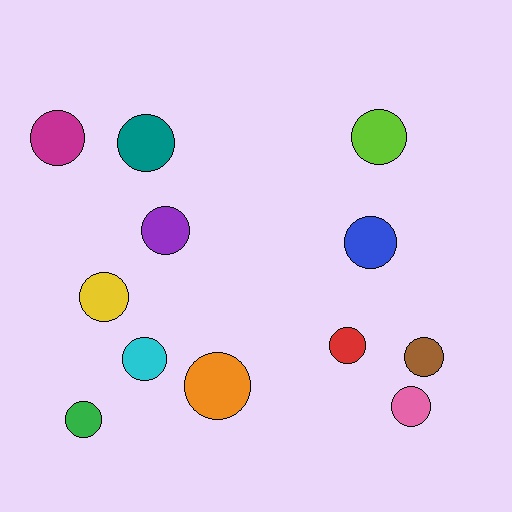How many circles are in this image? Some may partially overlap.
There are 12 circles.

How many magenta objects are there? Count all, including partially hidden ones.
There is 1 magenta object.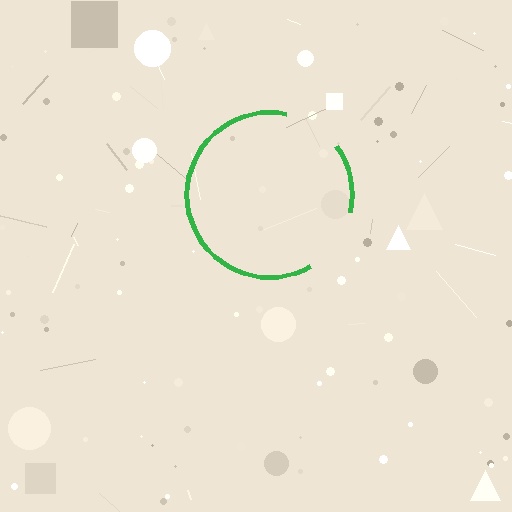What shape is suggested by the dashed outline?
The dashed outline suggests a circle.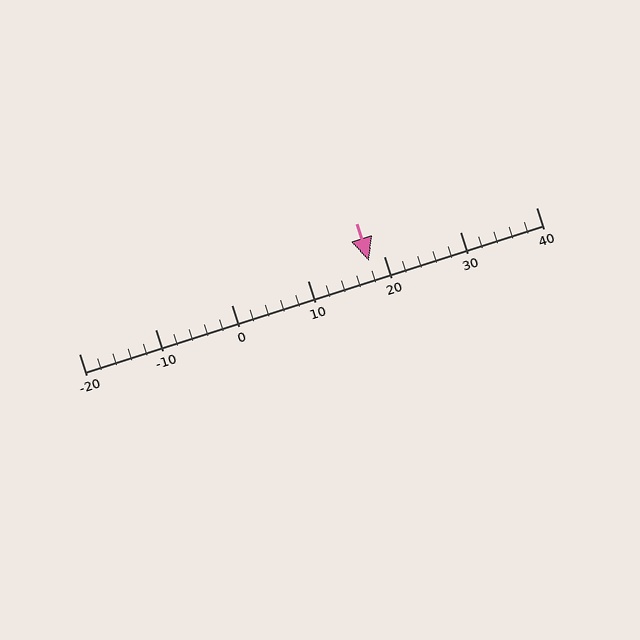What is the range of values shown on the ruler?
The ruler shows values from -20 to 40.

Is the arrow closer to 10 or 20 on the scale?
The arrow is closer to 20.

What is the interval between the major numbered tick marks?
The major tick marks are spaced 10 units apart.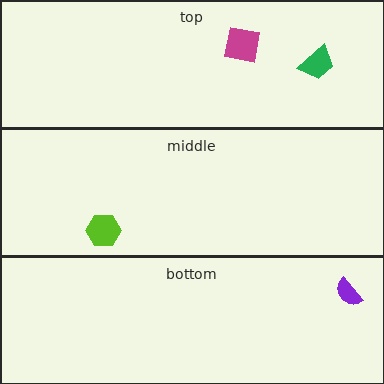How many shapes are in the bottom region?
1.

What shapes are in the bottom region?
The purple semicircle.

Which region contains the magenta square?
The top region.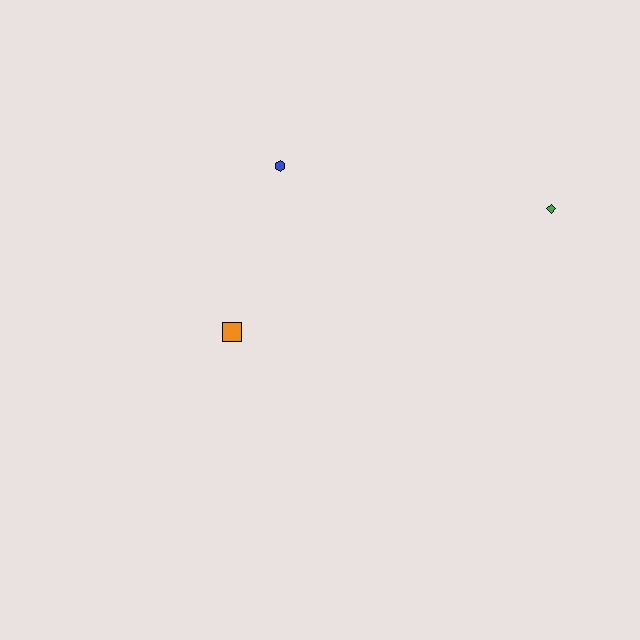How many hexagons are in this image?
There is 1 hexagon.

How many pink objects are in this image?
There are no pink objects.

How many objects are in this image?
There are 3 objects.